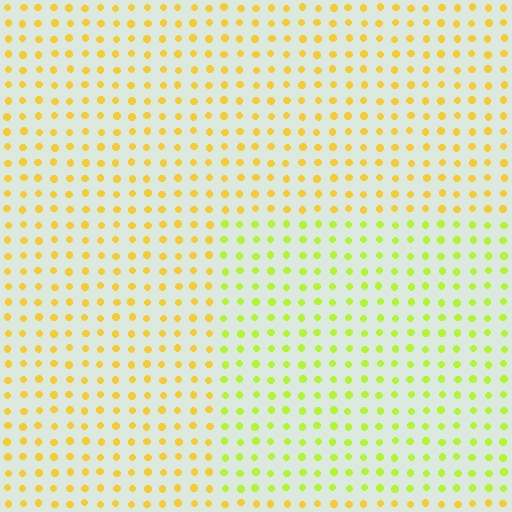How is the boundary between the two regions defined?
The boundary is defined purely by a slight shift in hue (about 34 degrees). Spacing, size, and orientation are identical on both sides.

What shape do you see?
I see a rectangle.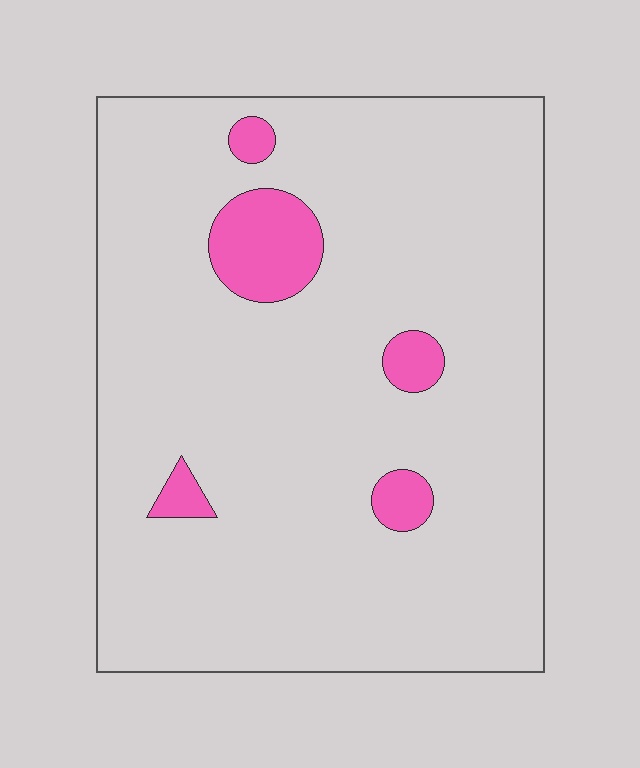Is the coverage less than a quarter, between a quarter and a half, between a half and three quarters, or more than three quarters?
Less than a quarter.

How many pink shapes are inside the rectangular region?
5.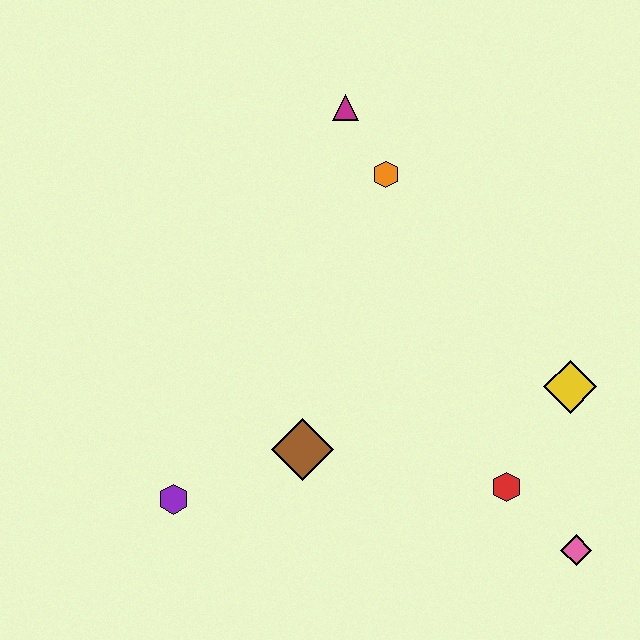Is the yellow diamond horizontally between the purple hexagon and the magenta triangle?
No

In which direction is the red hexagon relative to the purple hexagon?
The red hexagon is to the right of the purple hexagon.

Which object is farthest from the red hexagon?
The magenta triangle is farthest from the red hexagon.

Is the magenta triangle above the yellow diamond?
Yes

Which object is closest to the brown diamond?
The purple hexagon is closest to the brown diamond.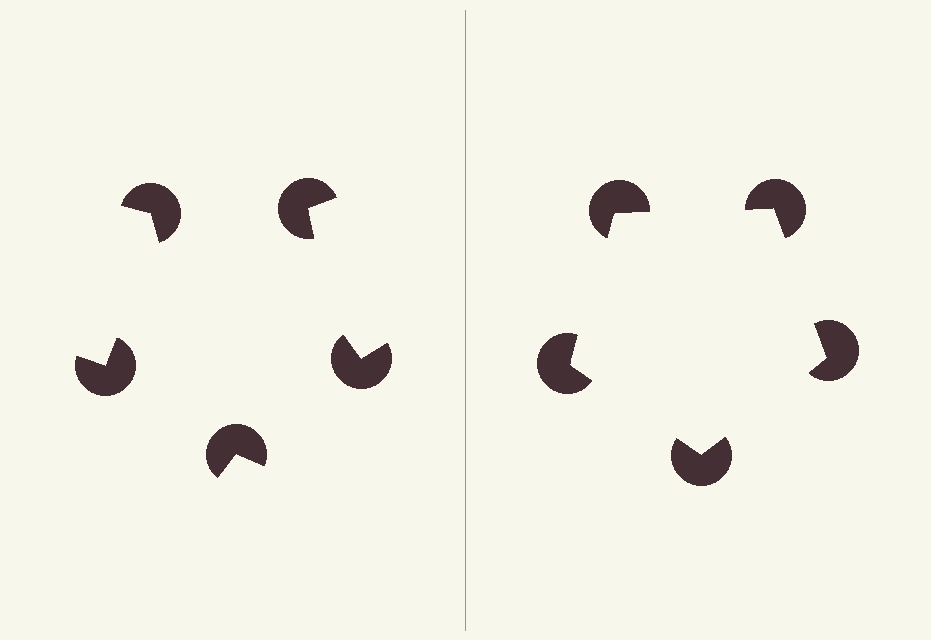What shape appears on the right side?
An illusory pentagon.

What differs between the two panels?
The pac-man discs are positioned identically on both sides; only the wedge orientations differ. On the right they align to a pentagon; on the left they are misaligned.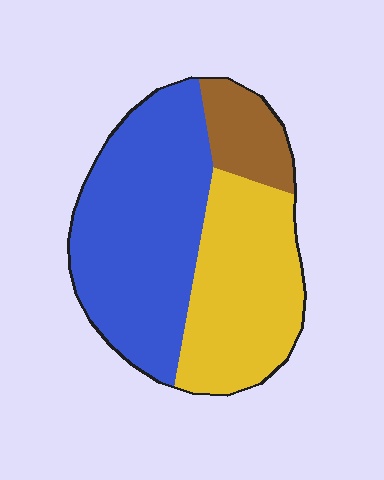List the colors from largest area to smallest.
From largest to smallest: blue, yellow, brown.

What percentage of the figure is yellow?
Yellow takes up between a quarter and a half of the figure.